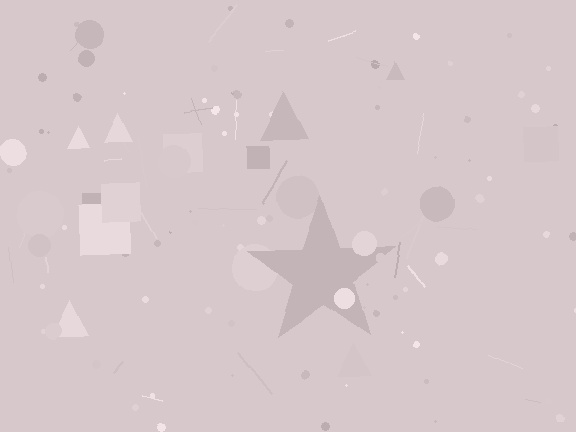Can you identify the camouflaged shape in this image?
The camouflaged shape is a star.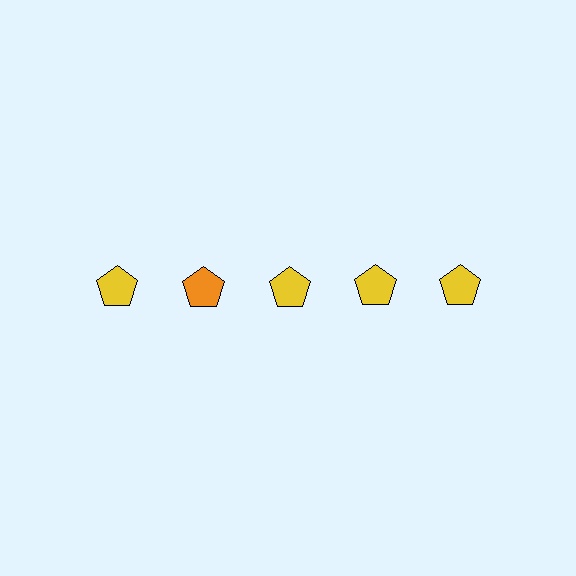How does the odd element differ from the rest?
It has a different color: orange instead of yellow.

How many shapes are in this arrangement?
There are 5 shapes arranged in a grid pattern.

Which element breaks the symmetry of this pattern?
The orange pentagon in the top row, second from left column breaks the symmetry. All other shapes are yellow pentagons.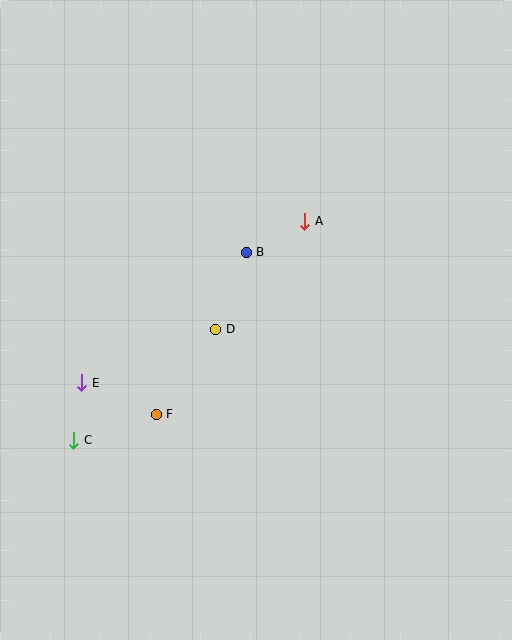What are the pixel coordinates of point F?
Point F is at (156, 414).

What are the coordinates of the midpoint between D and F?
The midpoint between D and F is at (186, 372).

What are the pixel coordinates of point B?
Point B is at (246, 252).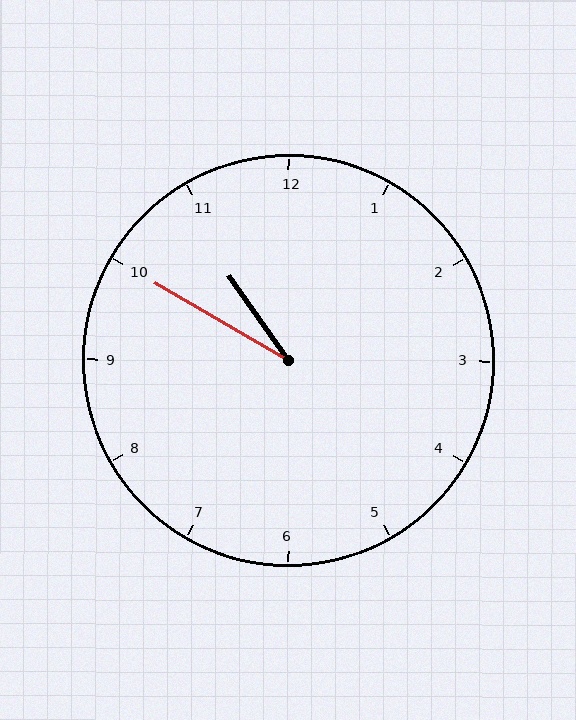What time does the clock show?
10:50.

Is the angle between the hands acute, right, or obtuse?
It is acute.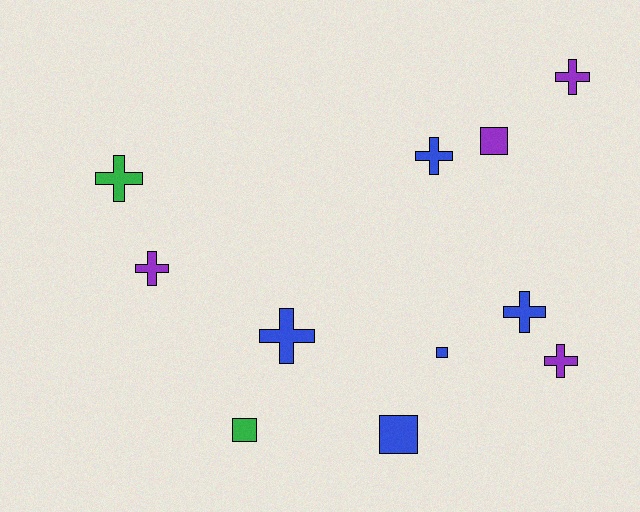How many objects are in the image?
There are 11 objects.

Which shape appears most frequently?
Cross, with 7 objects.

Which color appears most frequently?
Blue, with 5 objects.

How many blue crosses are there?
There are 3 blue crosses.